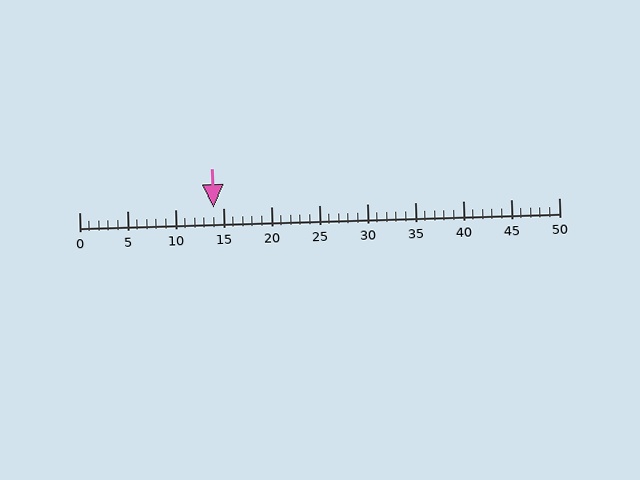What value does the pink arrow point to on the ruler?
The pink arrow points to approximately 14.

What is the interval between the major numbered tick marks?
The major tick marks are spaced 5 units apart.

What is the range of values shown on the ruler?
The ruler shows values from 0 to 50.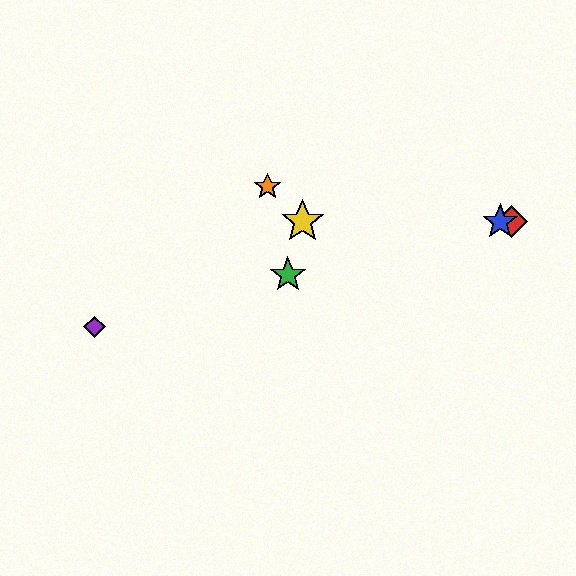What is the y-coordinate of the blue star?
The blue star is at y≈222.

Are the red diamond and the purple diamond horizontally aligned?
No, the red diamond is at y≈222 and the purple diamond is at y≈327.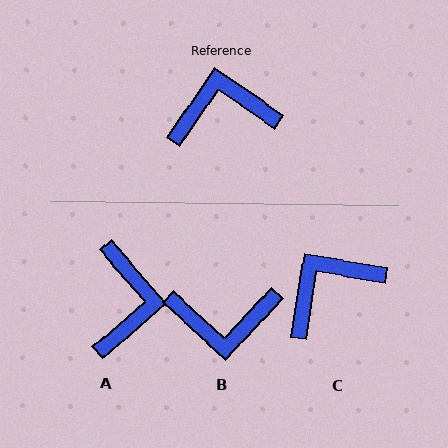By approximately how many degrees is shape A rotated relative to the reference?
Approximately 105 degrees clockwise.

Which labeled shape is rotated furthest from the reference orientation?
B, about 172 degrees away.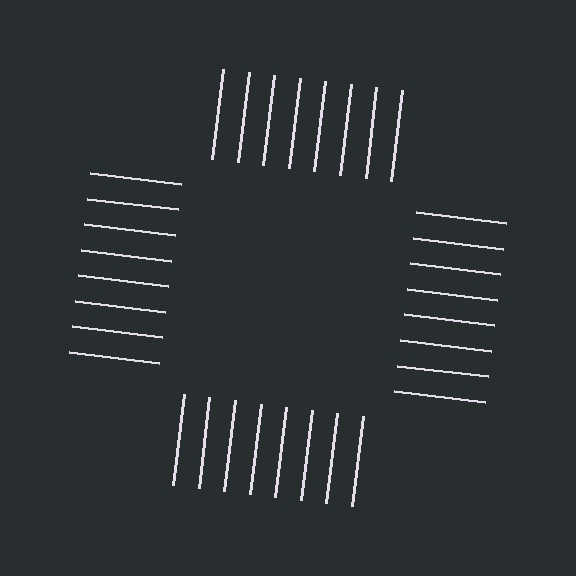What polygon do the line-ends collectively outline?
An illusory square — the line segments terminate on its edges but no continuous stroke is drawn.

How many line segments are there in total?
32 — 8 along each of the 4 edges.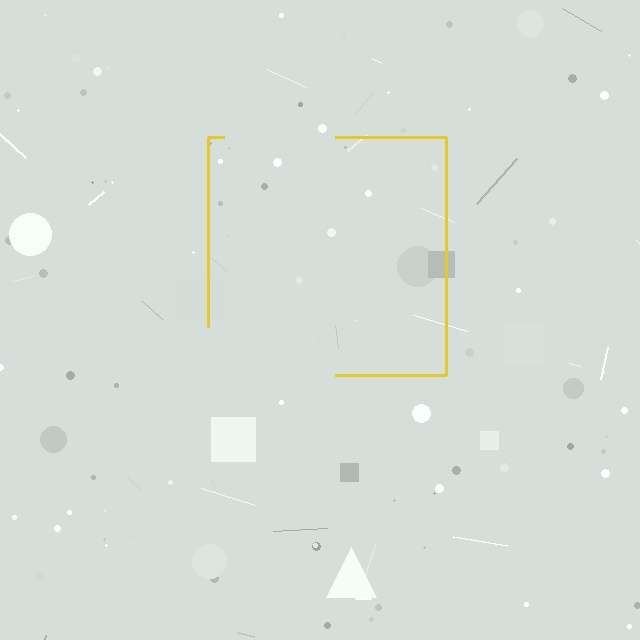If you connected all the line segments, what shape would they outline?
They would outline a square.